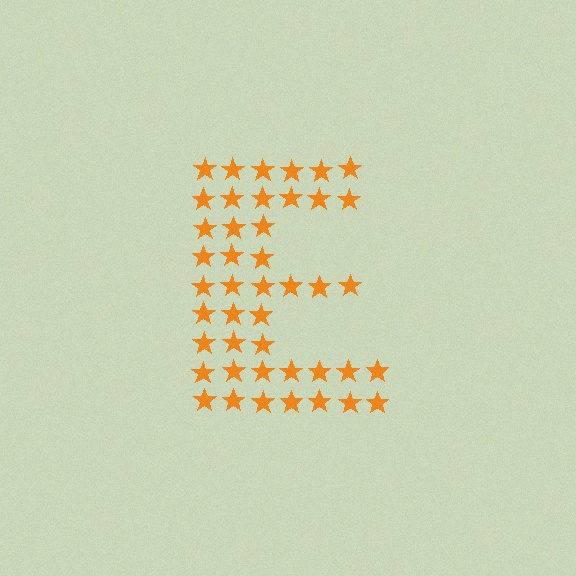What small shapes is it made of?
It is made of small stars.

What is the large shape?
The large shape is the letter E.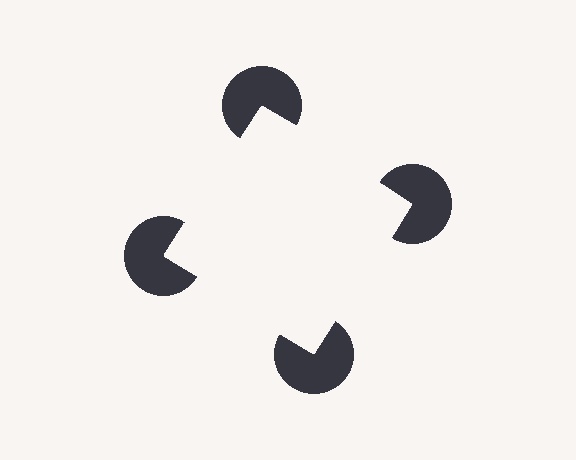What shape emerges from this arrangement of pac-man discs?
An illusory square — its edges are inferred from the aligned wedge cuts in the pac-man discs, not physically drawn.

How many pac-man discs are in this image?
There are 4 — one at each vertex of the illusory square.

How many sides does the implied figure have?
4 sides.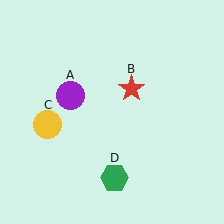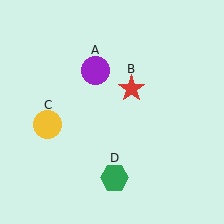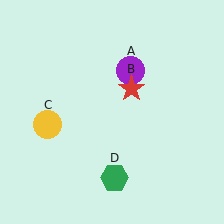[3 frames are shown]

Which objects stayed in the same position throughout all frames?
Red star (object B) and yellow circle (object C) and green hexagon (object D) remained stationary.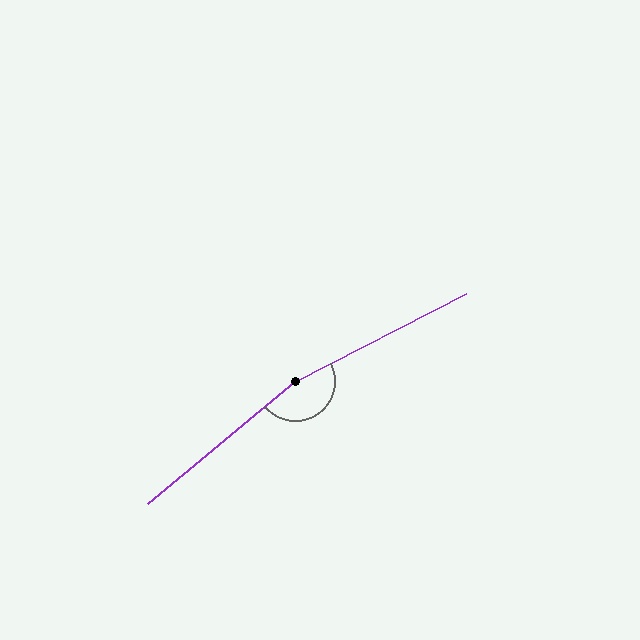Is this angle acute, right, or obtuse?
It is obtuse.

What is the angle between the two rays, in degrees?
Approximately 167 degrees.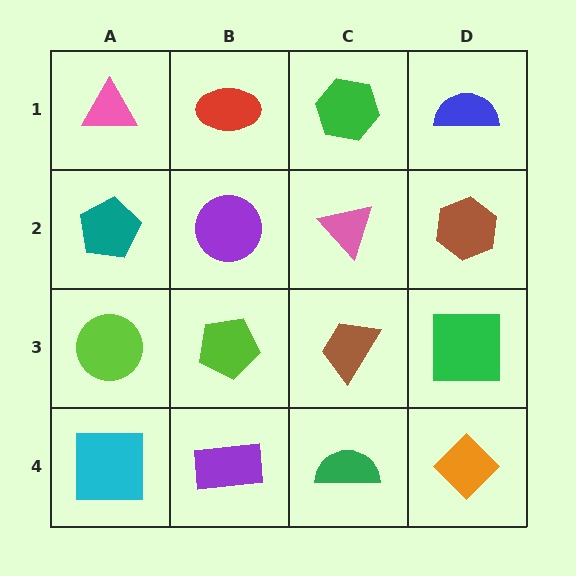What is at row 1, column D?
A blue semicircle.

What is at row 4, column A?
A cyan square.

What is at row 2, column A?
A teal pentagon.